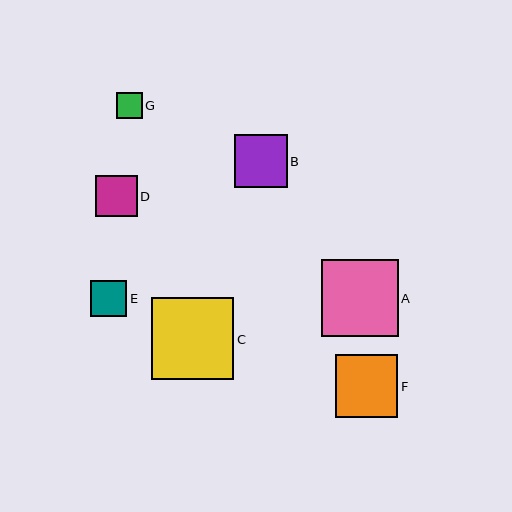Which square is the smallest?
Square G is the smallest with a size of approximately 26 pixels.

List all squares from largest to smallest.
From largest to smallest: C, A, F, B, D, E, G.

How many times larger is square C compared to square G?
Square C is approximately 3.2 times the size of square G.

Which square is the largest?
Square C is the largest with a size of approximately 82 pixels.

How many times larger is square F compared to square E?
Square F is approximately 1.7 times the size of square E.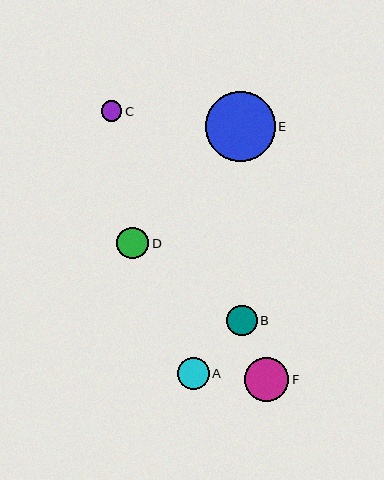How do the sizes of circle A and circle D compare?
Circle A and circle D are approximately the same size.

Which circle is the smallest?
Circle C is the smallest with a size of approximately 20 pixels.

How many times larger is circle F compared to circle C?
Circle F is approximately 2.2 times the size of circle C.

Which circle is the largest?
Circle E is the largest with a size of approximately 70 pixels.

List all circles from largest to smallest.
From largest to smallest: E, F, A, D, B, C.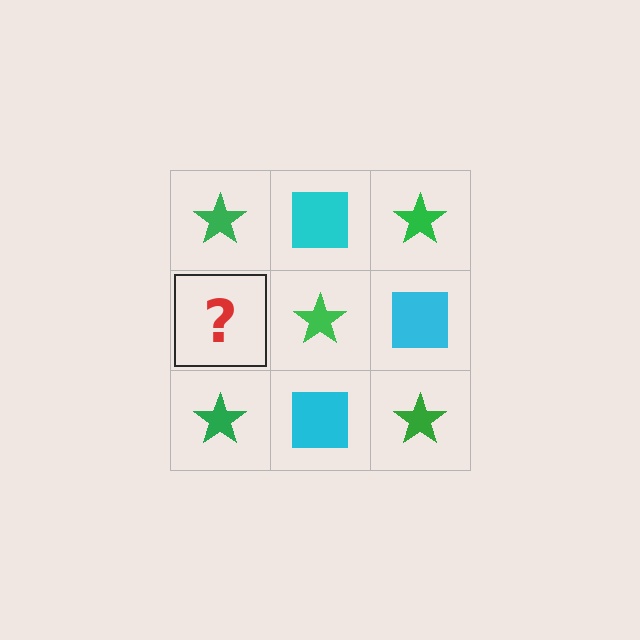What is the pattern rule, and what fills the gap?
The rule is that it alternates green star and cyan square in a checkerboard pattern. The gap should be filled with a cyan square.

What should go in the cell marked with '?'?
The missing cell should contain a cyan square.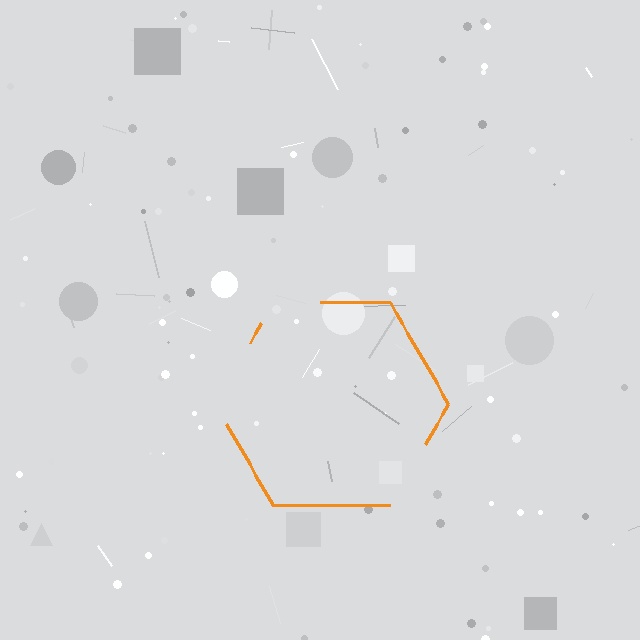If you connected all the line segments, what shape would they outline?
They would outline a hexagon.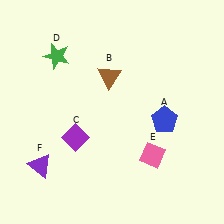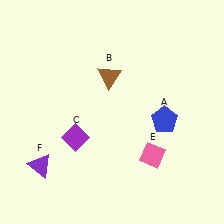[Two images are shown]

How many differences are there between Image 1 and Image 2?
There is 1 difference between the two images.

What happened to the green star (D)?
The green star (D) was removed in Image 2. It was in the top-left area of Image 1.